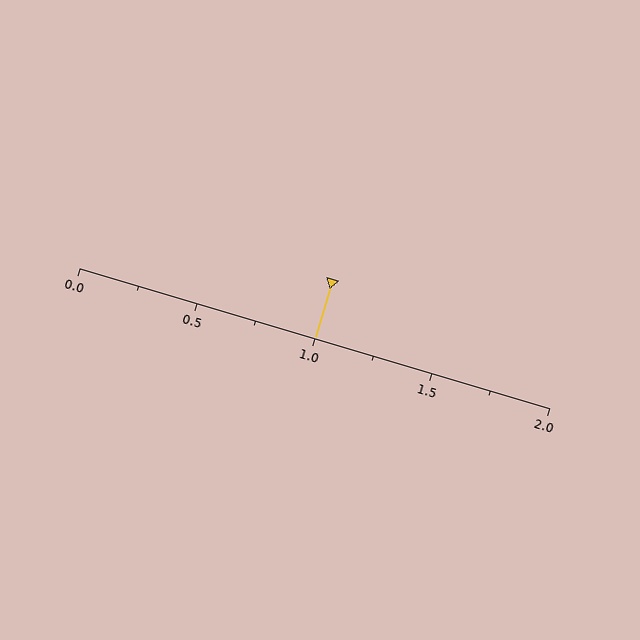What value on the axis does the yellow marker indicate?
The marker indicates approximately 1.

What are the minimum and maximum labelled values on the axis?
The axis runs from 0.0 to 2.0.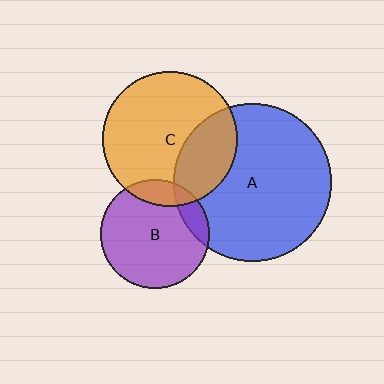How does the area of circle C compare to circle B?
Approximately 1.5 times.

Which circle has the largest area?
Circle A (blue).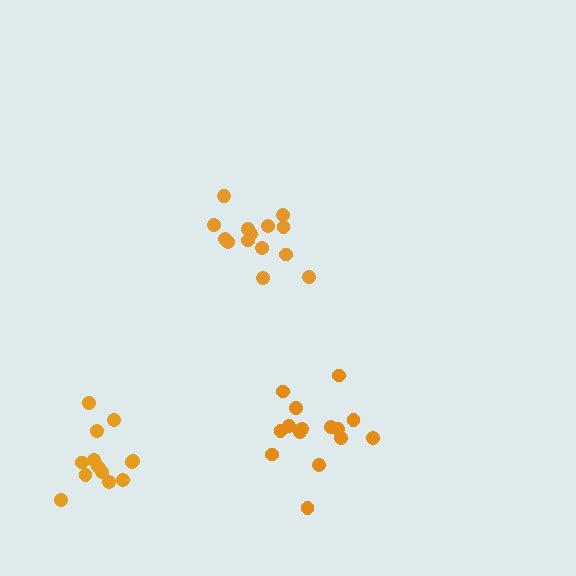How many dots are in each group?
Group 1: 14 dots, Group 2: 15 dots, Group 3: 13 dots (42 total).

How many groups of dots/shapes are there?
There are 3 groups.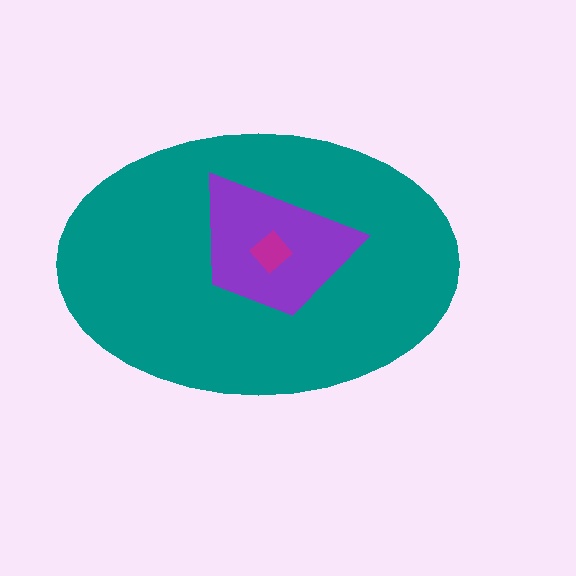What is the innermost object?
The magenta diamond.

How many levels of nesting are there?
3.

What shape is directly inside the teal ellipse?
The purple trapezoid.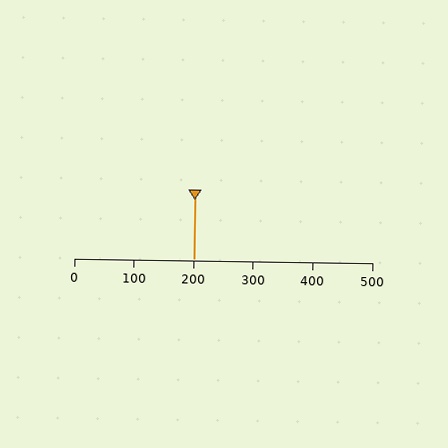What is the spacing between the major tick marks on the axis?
The major ticks are spaced 100 apart.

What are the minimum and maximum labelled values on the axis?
The axis runs from 0 to 500.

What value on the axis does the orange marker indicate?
The marker indicates approximately 200.